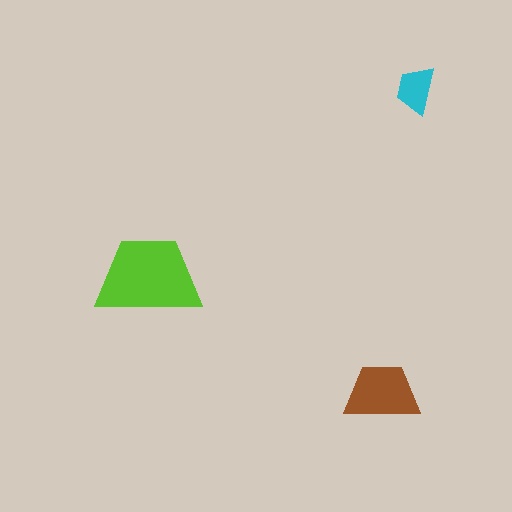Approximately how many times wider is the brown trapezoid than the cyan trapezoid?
About 1.5 times wider.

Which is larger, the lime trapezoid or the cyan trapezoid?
The lime one.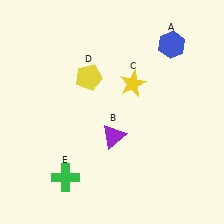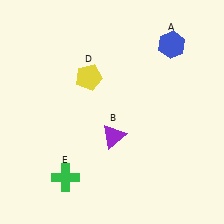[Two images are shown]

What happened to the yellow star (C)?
The yellow star (C) was removed in Image 2. It was in the top-right area of Image 1.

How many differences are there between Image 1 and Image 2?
There is 1 difference between the two images.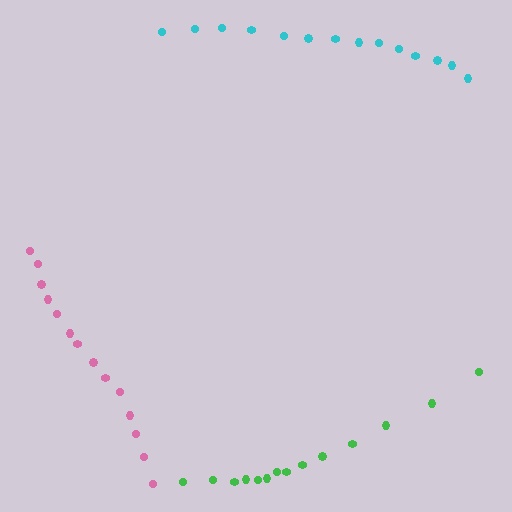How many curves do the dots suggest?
There are 3 distinct paths.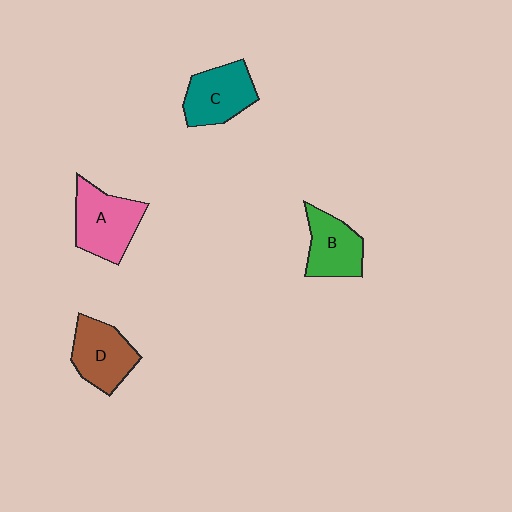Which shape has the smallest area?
Shape B (green).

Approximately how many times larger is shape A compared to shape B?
Approximately 1.2 times.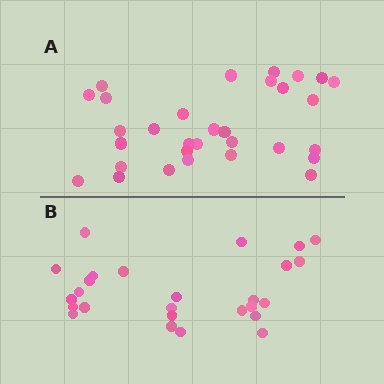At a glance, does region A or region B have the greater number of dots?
Region A (the top region) has more dots.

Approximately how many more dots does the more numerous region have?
Region A has about 5 more dots than region B.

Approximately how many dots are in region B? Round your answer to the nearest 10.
About 30 dots. (The exact count is 26, which rounds to 30.)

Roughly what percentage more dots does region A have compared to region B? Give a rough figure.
About 20% more.